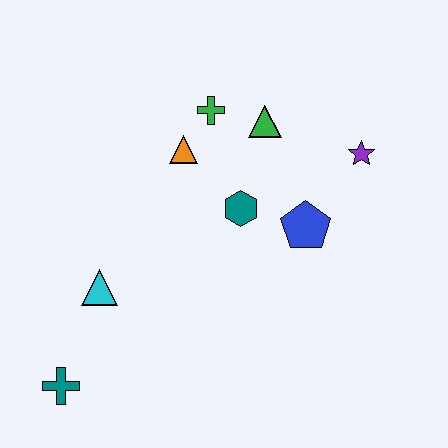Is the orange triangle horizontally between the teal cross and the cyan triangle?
No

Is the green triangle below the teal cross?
No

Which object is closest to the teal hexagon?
The blue pentagon is closest to the teal hexagon.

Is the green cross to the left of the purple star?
Yes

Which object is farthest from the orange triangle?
The teal cross is farthest from the orange triangle.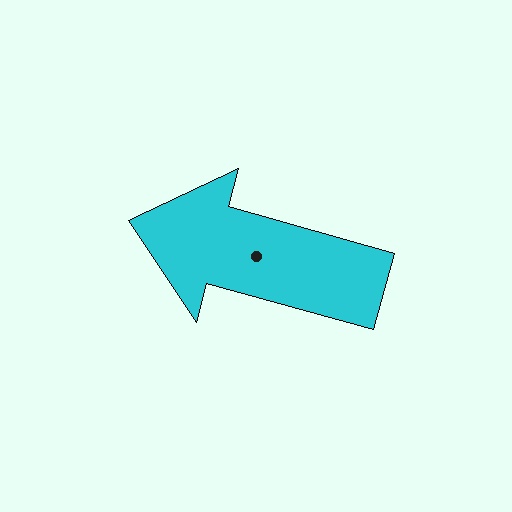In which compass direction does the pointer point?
West.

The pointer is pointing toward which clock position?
Roughly 10 o'clock.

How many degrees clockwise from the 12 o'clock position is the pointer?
Approximately 285 degrees.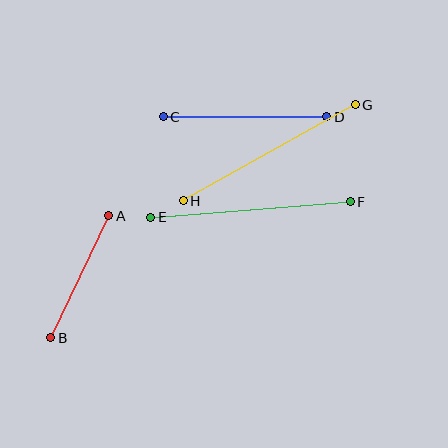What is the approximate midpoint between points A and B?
The midpoint is at approximately (80, 277) pixels.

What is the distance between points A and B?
The distance is approximately 135 pixels.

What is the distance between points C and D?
The distance is approximately 163 pixels.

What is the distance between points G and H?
The distance is approximately 197 pixels.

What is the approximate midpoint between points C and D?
The midpoint is at approximately (245, 117) pixels.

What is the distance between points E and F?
The distance is approximately 200 pixels.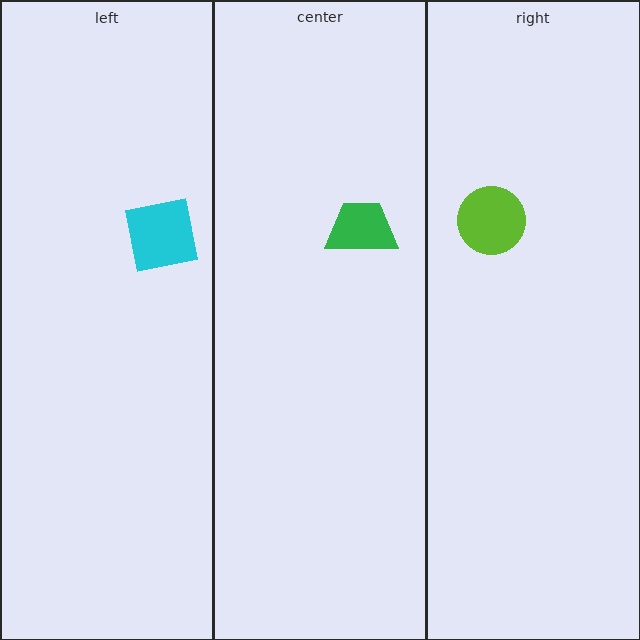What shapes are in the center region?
The green trapezoid.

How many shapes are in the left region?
1.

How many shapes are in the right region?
1.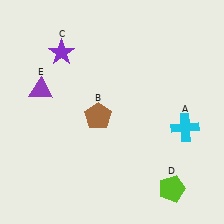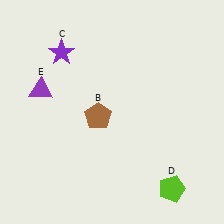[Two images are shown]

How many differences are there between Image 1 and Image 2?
There is 1 difference between the two images.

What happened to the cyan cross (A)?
The cyan cross (A) was removed in Image 2. It was in the bottom-right area of Image 1.